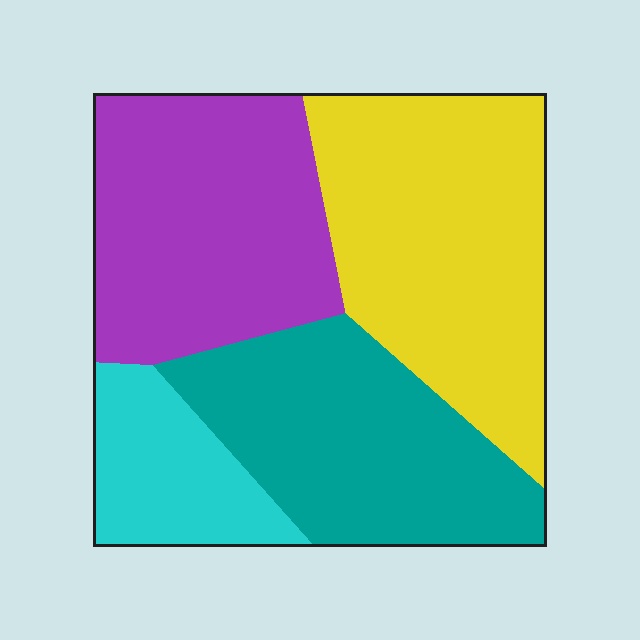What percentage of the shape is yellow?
Yellow covers around 35% of the shape.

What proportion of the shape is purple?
Purple covers about 30% of the shape.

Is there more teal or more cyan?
Teal.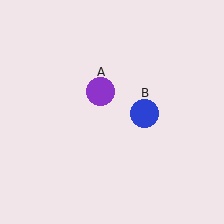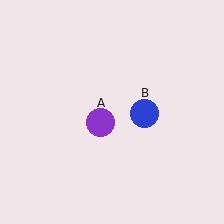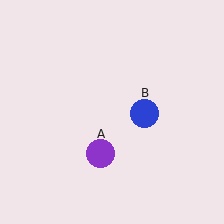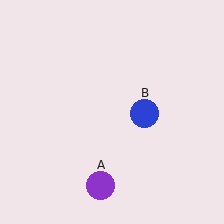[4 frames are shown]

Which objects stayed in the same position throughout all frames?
Blue circle (object B) remained stationary.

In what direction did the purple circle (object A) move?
The purple circle (object A) moved down.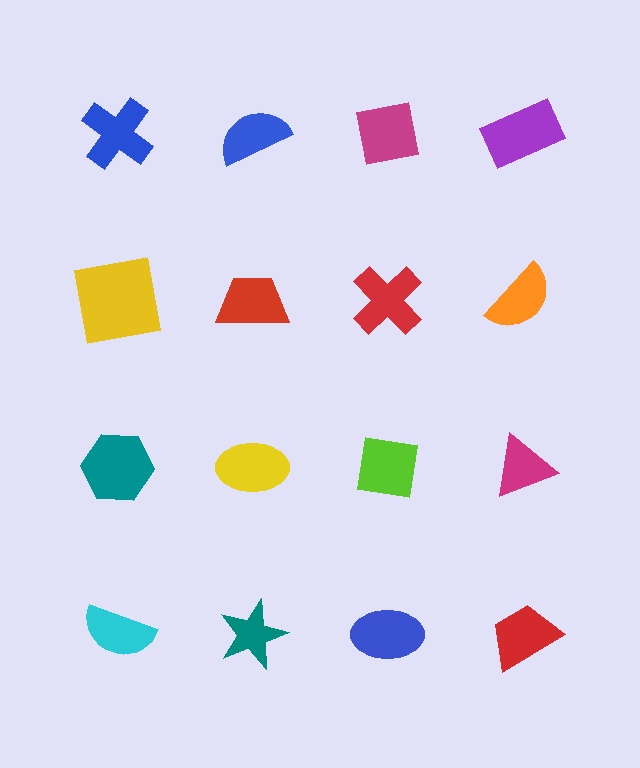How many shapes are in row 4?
4 shapes.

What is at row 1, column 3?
A magenta square.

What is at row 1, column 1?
A blue cross.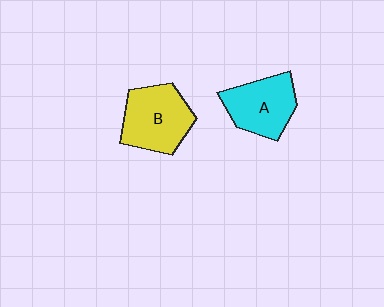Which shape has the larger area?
Shape B (yellow).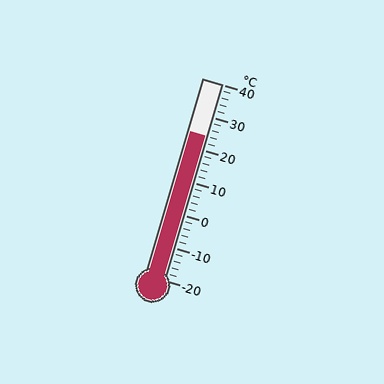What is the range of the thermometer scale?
The thermometer scale ranges from -20°C to 40°C.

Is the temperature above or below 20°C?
The temperature is above 20°C.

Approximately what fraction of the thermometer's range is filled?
The thermometer is filled to approximately 75% of its range.